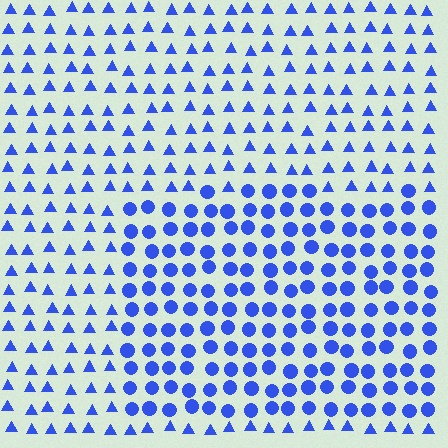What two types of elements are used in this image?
The image uses circles inside the rectangle region and triangles outside it.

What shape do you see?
I see a rectangle.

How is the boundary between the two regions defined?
The boundary is defined by a change in element shape: circles inside vs. triangles outside. All elements share the same color and spacing.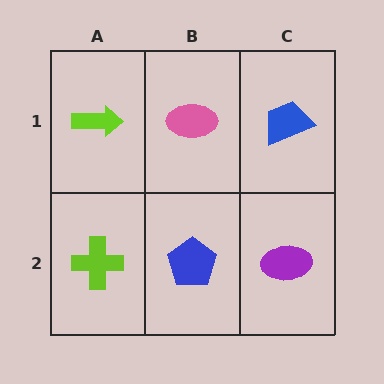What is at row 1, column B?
A pink ellipse.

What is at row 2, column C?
A purple ellipse.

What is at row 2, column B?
A blue pentagon.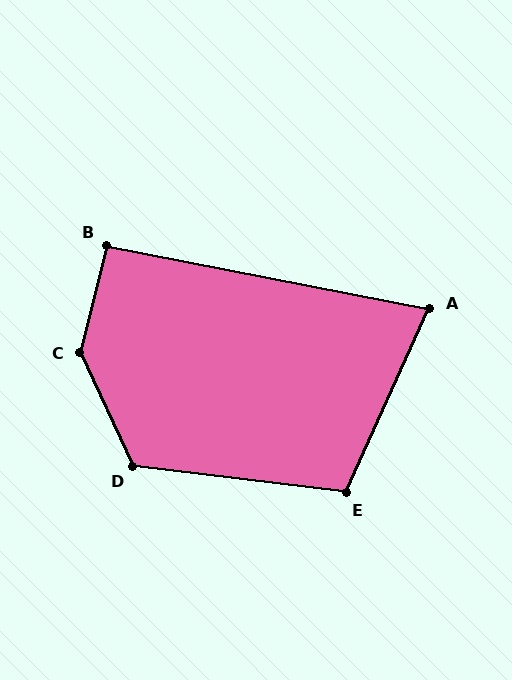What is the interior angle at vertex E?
Approximately 108 degrees (obtuse).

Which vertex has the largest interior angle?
C, at approximately 141 degrees.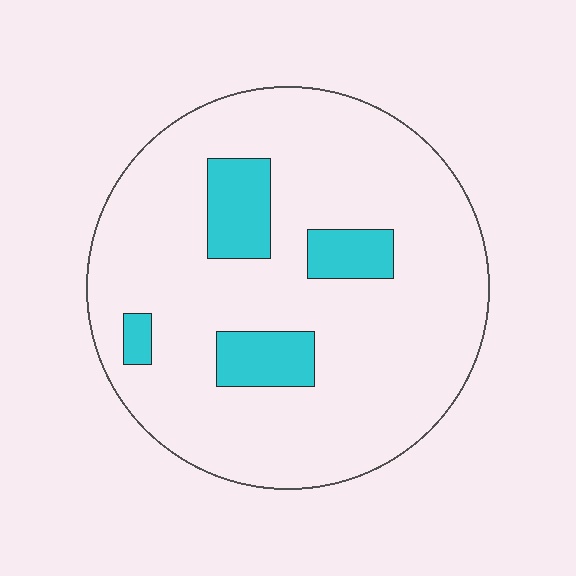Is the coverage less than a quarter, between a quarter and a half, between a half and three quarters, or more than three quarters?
Less than a quarter.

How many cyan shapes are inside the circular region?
4.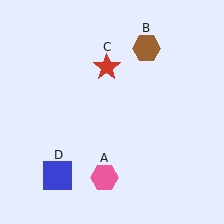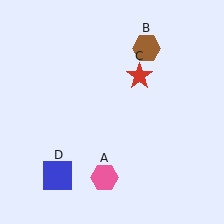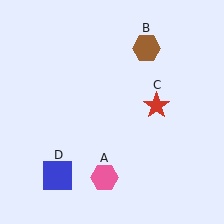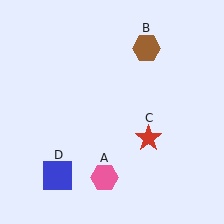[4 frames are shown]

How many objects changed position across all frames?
1 object changed position: red star (object C).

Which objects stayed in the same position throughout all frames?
Pink hexagon (object A) and brown hexagon (object B) and blue square (object D) remained stationary.